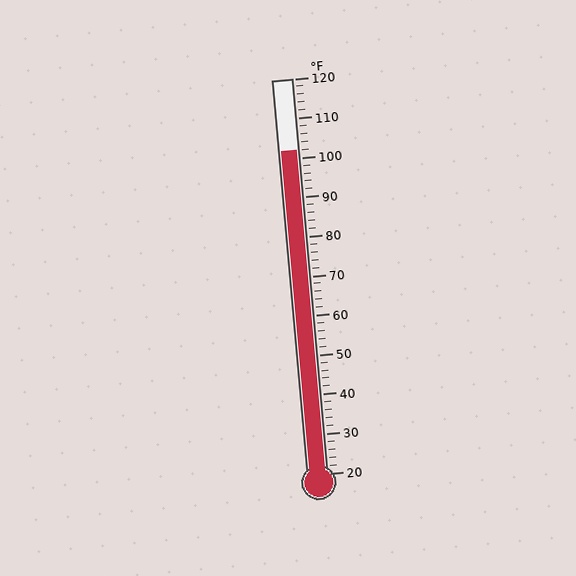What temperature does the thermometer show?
The thermometer shows approximately 102°F.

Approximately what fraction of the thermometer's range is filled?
The thermometer is filled to approximately 80% of its range.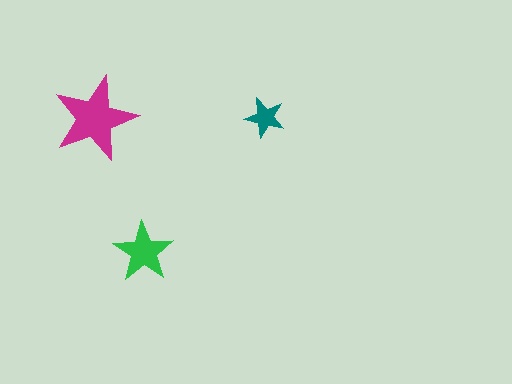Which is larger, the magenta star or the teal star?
The magenta one.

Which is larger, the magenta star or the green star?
The magenta one.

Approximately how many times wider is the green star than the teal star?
About 1.5 times wider.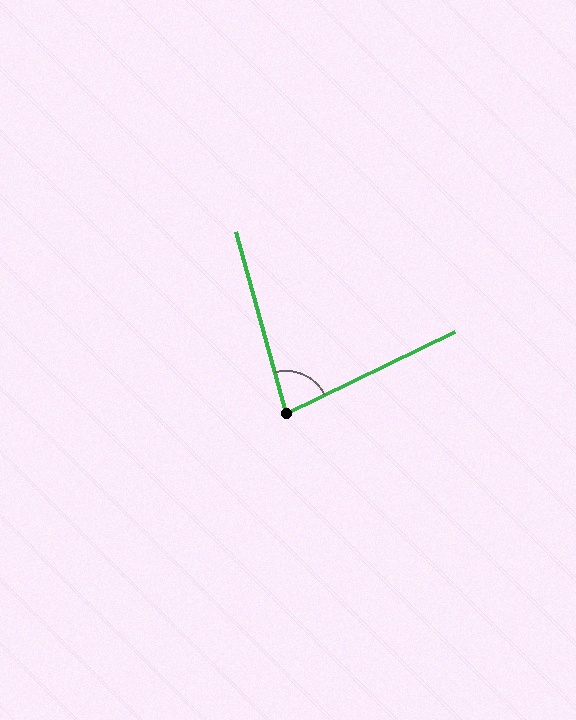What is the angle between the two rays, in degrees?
Approximately 79 degrees.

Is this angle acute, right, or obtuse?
It is acute.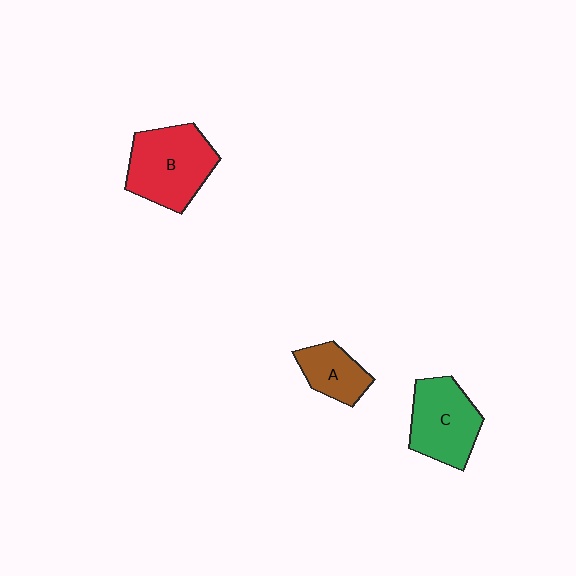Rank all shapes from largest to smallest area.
From largest to smallest: B (red), C (green), A (brown).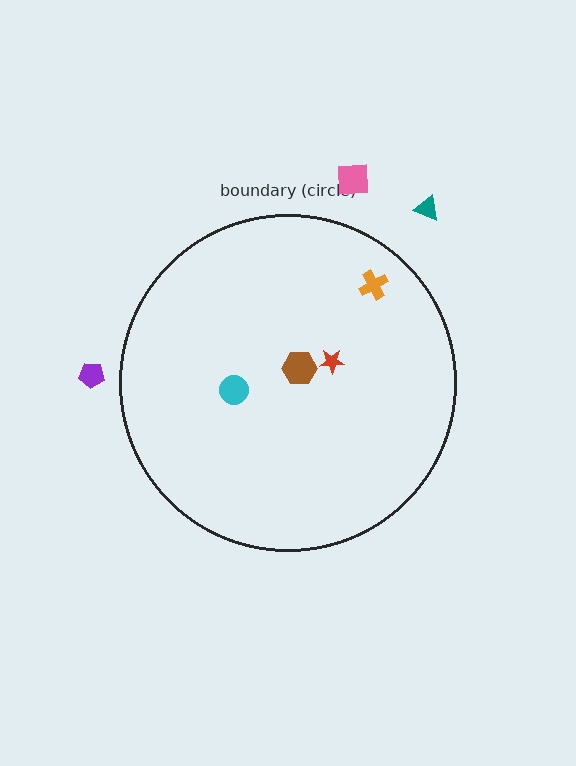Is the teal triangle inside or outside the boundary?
Outside.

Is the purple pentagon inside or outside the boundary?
Outside.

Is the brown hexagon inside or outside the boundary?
Inside.